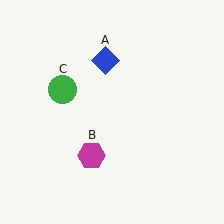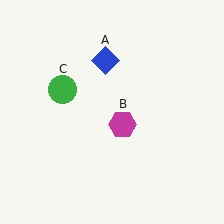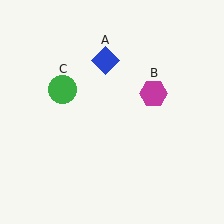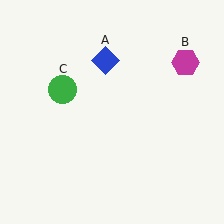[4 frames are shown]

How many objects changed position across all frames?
1 object changed position: magenta hexagon (object B).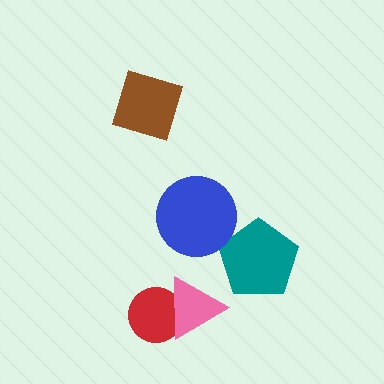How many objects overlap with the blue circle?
0 objects overlap with the blue circle.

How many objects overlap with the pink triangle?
1 object overlaps with the pink triangle.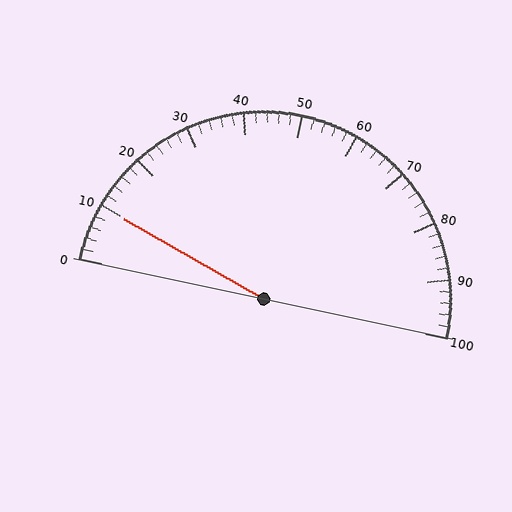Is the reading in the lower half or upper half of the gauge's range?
The reading is in the lower half of the range (0 to 100).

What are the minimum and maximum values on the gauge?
The gauge ranges from 0 to 100.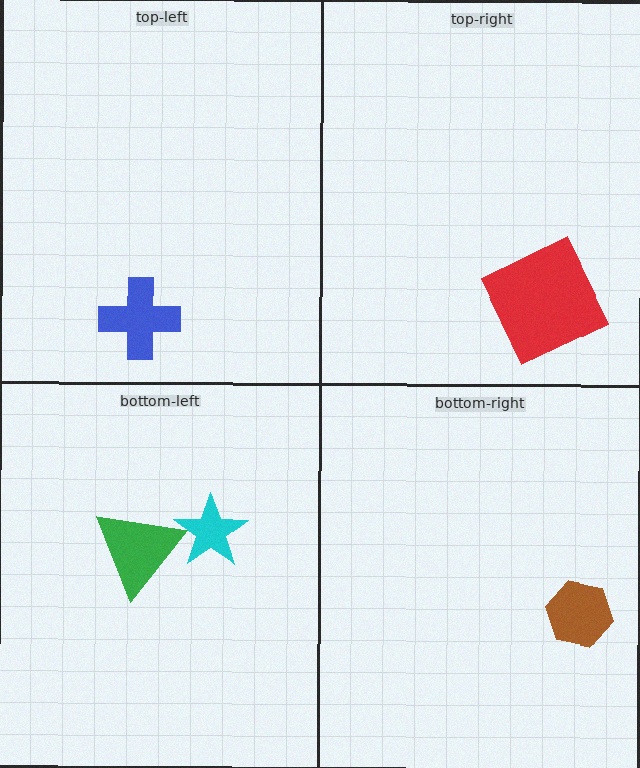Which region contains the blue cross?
The top-left region.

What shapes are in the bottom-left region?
The green triangle, the cyan star.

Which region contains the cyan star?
The bottom-left region.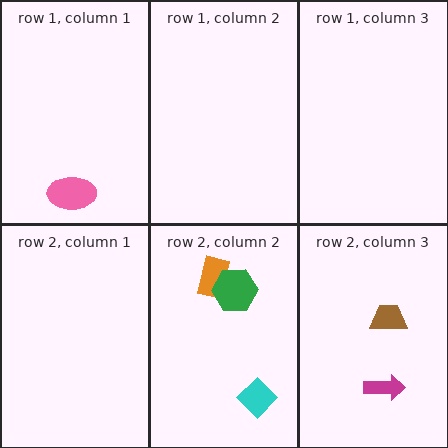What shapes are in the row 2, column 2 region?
The cyan diamond, the orange rectangle, the green hexagon.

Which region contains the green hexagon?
The row 2, column 2 region.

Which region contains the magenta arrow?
The row 2, column 3 region.